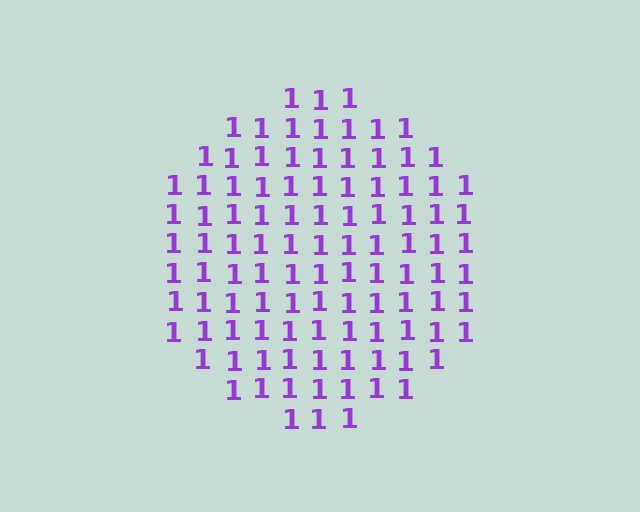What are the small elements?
The small elements are digit 1's.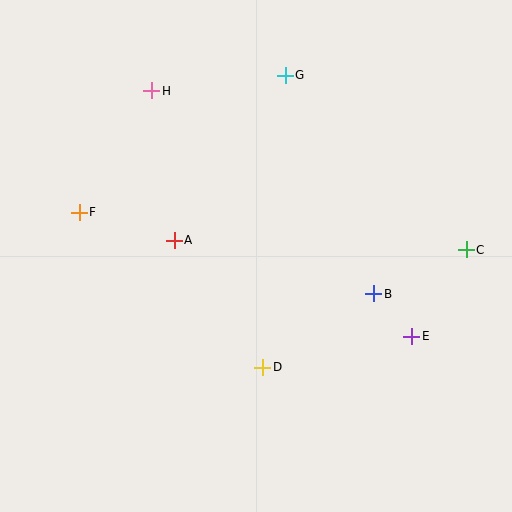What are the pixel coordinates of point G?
Point G is at (285, 75).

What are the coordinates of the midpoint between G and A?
The midpoint between G and A is at (230, 158).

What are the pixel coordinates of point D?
Point D is at (263, 367).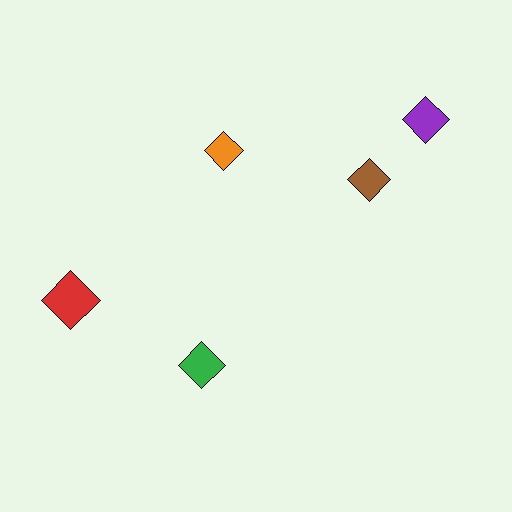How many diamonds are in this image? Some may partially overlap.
There are 5 diamonds.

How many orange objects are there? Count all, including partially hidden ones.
There is 1 orange object.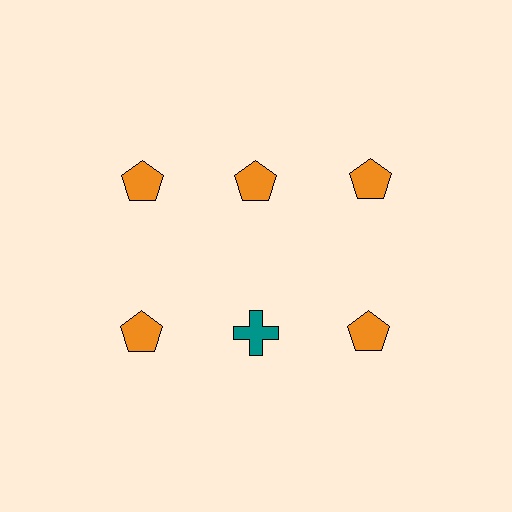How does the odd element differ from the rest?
It differs in both color (teal instead of orange) and shape (cross instead of pentagon).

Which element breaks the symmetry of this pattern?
The teal cross in the second row, second from left column breaks the symmetry. All other shapes are orange pentagons.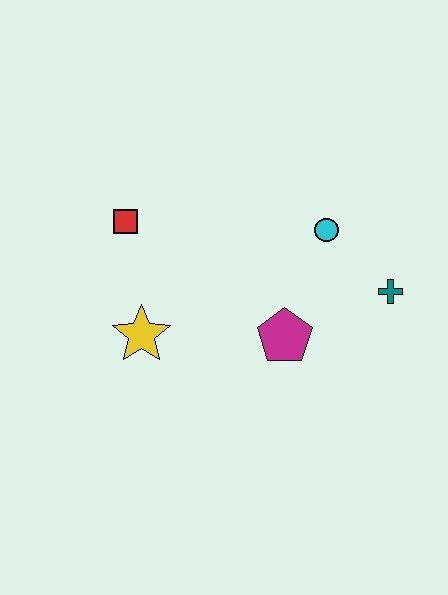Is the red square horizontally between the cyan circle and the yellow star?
No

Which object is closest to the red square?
The yellow star is closest to the red square.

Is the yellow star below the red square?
Yes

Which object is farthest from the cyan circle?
The yellow star is farthest from the cyan circle.